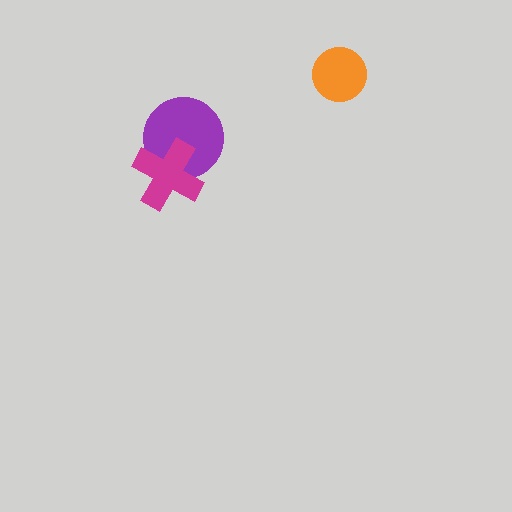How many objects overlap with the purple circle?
1 object overlaps with the purple circle.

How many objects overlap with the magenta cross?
1 object overlaps with the magenta cross.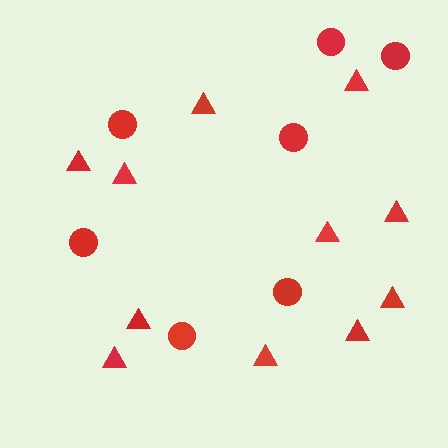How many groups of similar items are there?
There are 2 groups: one group of circles (7) and one group of triangles (11).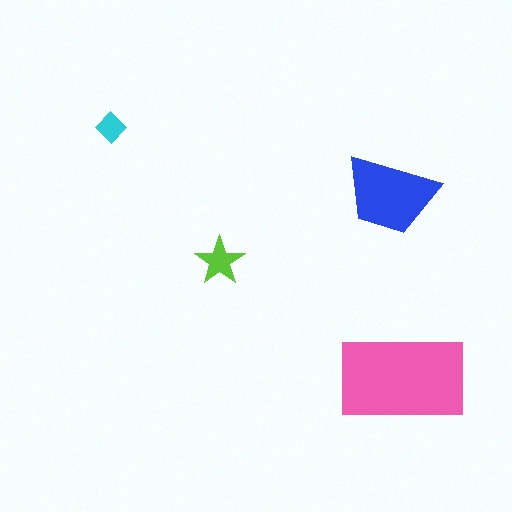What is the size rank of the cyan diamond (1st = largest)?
4th.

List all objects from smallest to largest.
The cyan diamond, the lime star, the blue trapezoid, the pink rectangle.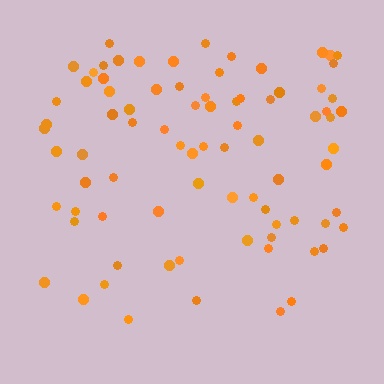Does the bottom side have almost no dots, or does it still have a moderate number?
Still a moderate number, just noticeably fewer than the top.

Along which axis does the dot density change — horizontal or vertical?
Vertical.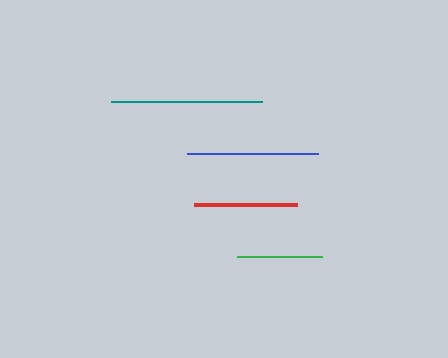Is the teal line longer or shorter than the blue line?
The teal line is longer than the blue line.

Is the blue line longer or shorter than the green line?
The blue line is longer than the green line.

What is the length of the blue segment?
The blue segment is approximately 131 pixels long.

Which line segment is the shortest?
The green line is the shortest at approximately 85 pixels.